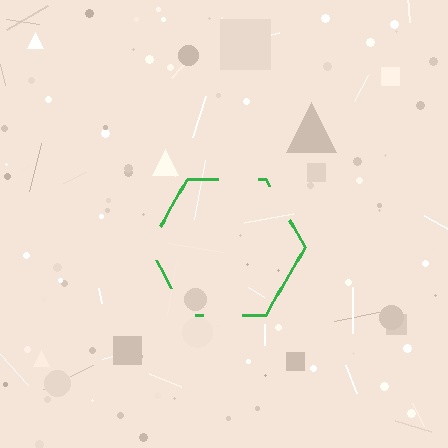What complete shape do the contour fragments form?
The contour fragments form a hexagon.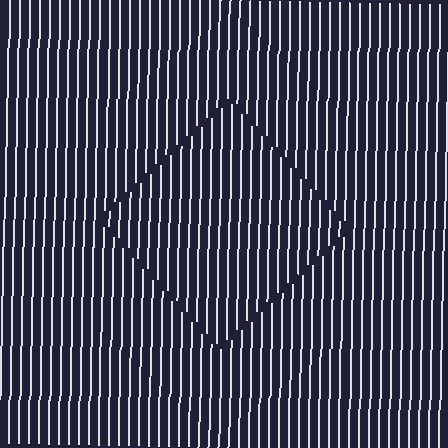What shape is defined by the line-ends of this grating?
An illusory square. The interior of the shape contains the same grating, shifted by half a period — the contour is defined by the phase discontinuity where line-ends from the inner and outer gratings abut.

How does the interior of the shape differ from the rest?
The interior of the shape contains the same grating, shifted by half a period — the contour is defined by the phase discontinuity where line-ends from the inner and outer gratings abut.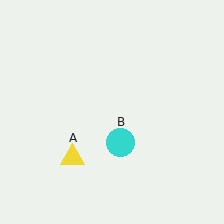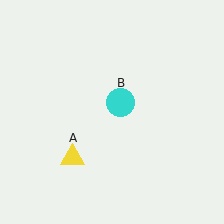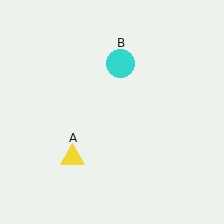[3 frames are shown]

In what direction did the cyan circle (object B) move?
The cyan circle (object B) moved up.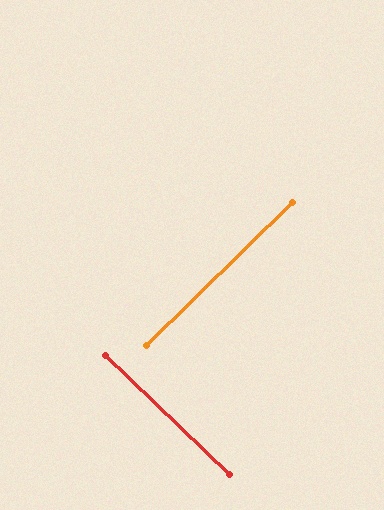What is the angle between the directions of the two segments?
Approximately 88 degrees.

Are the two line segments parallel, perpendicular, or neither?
Perpendicular — they meet at approximately 88°.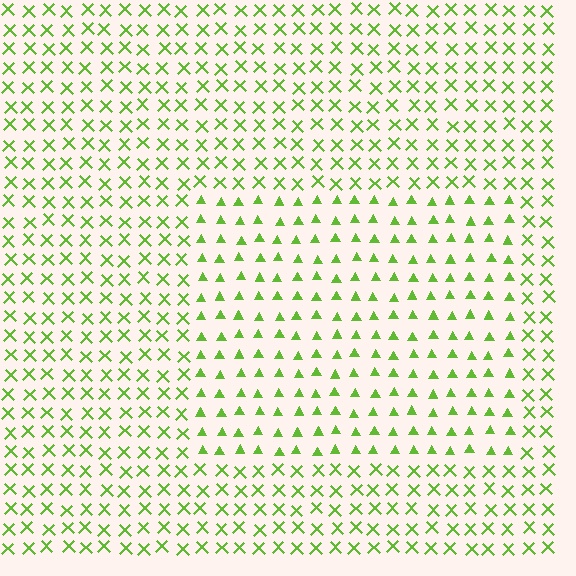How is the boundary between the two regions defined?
The boundary is defined by a change in element shape: triangles inside vs. X marks outside. All elements share the same color and spacing.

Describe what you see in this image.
The image is filled with small lime elements arranged in a uniform grid. A rectangle-shaped region contains triangles, while the surrounding area contains X marks. The boundary is defined purely by the change in element shape.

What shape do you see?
I see a rectangle.